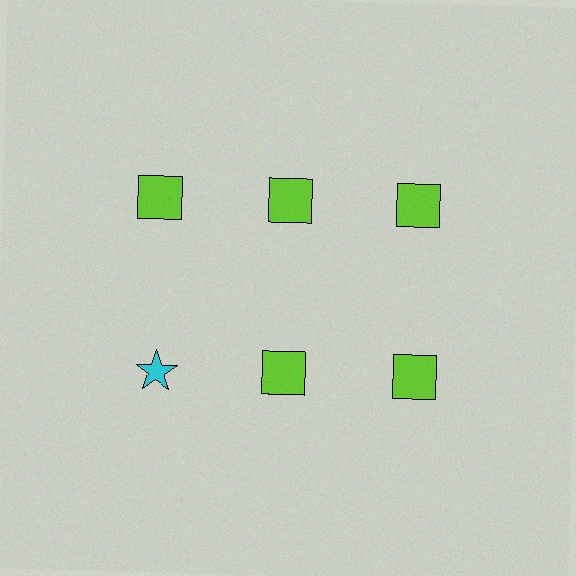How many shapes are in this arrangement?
There are 6 shapes arranged in a grid pattern.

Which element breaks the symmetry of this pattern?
The cyan star in the second row, leftmost column breaks the symmetry. All other shapes are lime squares.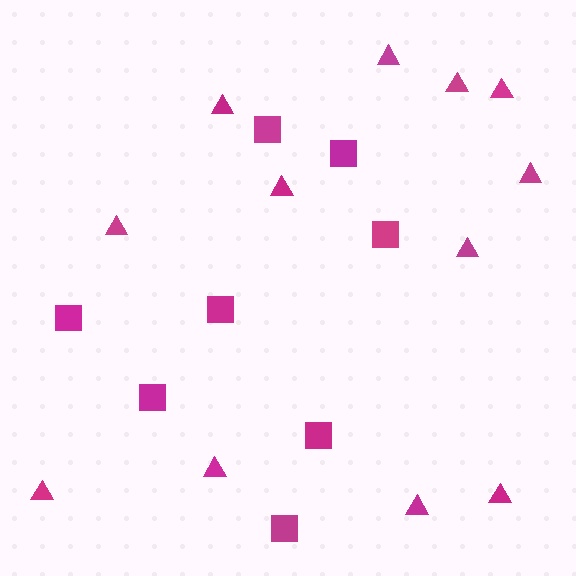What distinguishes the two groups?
There are 2 groups: one group of triangles (12) and one group of squares (8).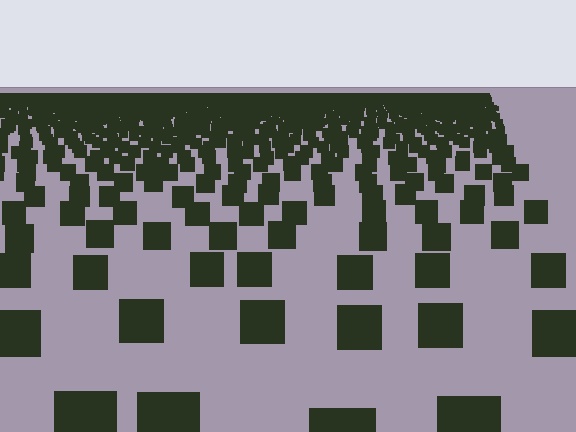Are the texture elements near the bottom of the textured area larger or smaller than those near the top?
Larger. Near the bottom, elements are closer to the viewer and appear at a bigger on-screen size.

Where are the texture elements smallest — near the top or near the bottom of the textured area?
Near the top.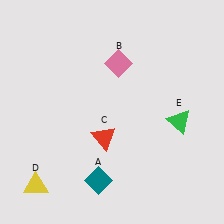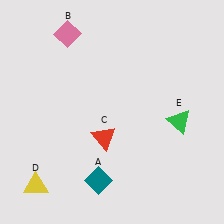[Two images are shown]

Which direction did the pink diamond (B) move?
The pink diamond (B) moved left.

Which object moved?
The pink diamond (B) moved left.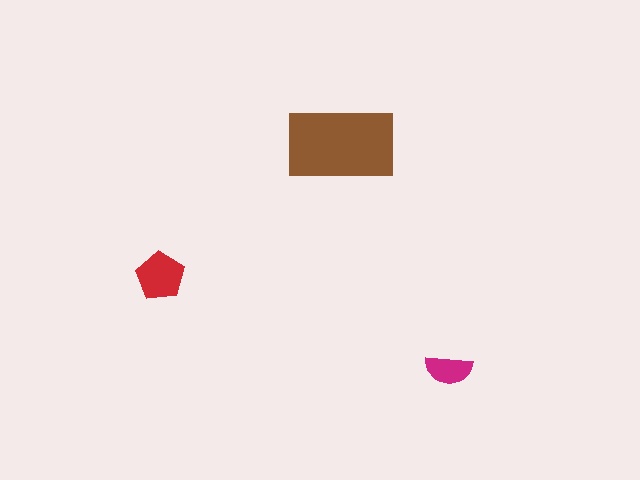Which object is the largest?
The brown rectangle.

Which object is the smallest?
The magenta semicircle.